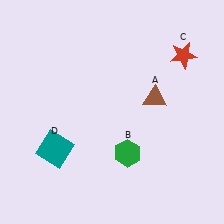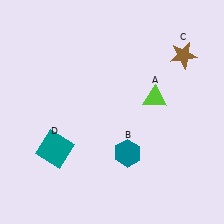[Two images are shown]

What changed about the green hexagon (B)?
In Image 1, B is green. In Image 2, it changed to teal.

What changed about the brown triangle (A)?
In Image 1, A is brown. In Image 2, it changed to lime.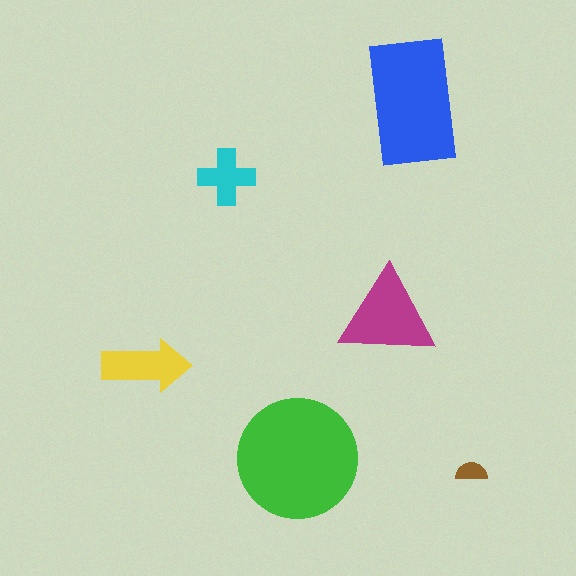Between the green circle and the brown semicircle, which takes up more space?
The green circle.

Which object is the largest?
The green circle.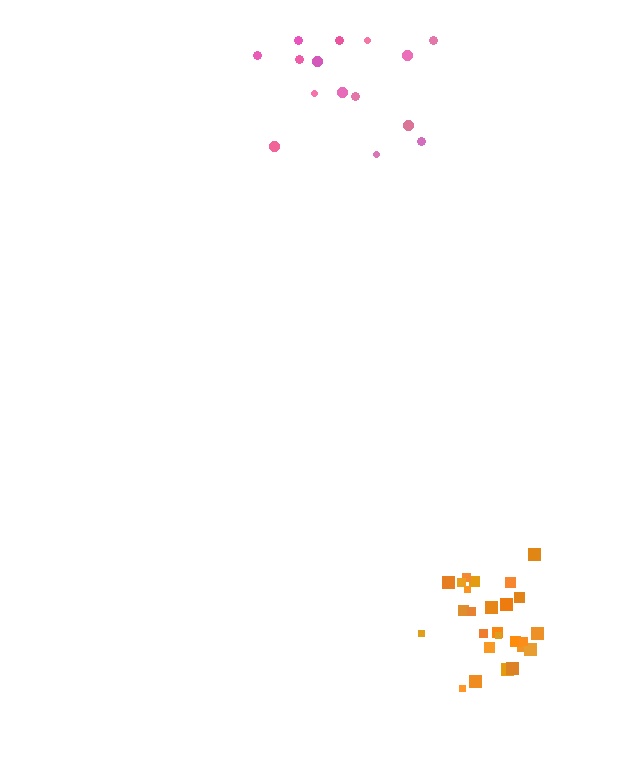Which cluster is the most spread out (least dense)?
Pink.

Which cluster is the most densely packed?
Orange.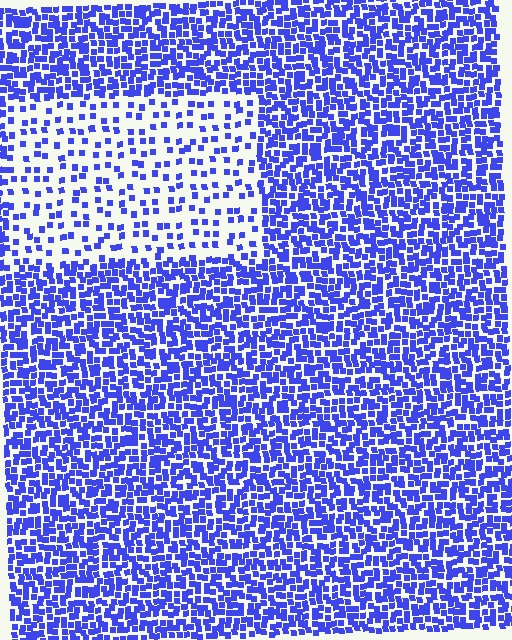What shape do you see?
I see a rectangle.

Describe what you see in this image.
The image contains small blue elements arranged at two different densities. A rectangle-shaped region is visible where the elements are less densely packed than the surrounding area.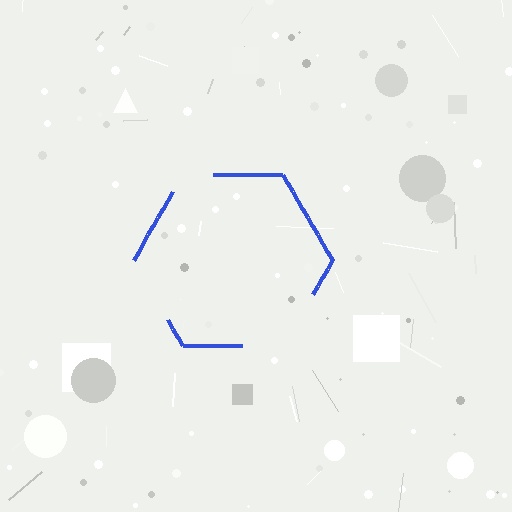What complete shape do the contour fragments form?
The contour fragments form a hexagon.